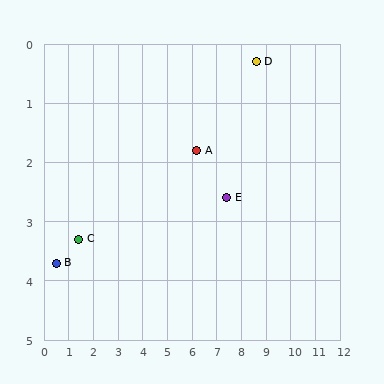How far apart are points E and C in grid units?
Points E and C are about 6.0 grid units apart.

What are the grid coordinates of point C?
Point C is at approximately (1.4, 3.3).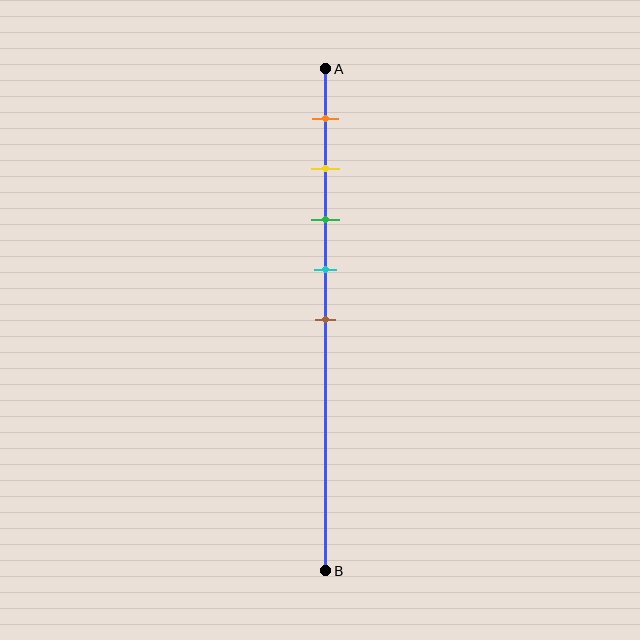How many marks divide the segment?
There are 5 marks dividing the segment.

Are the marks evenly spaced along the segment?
Yes, the marks are approximately evenly spaced.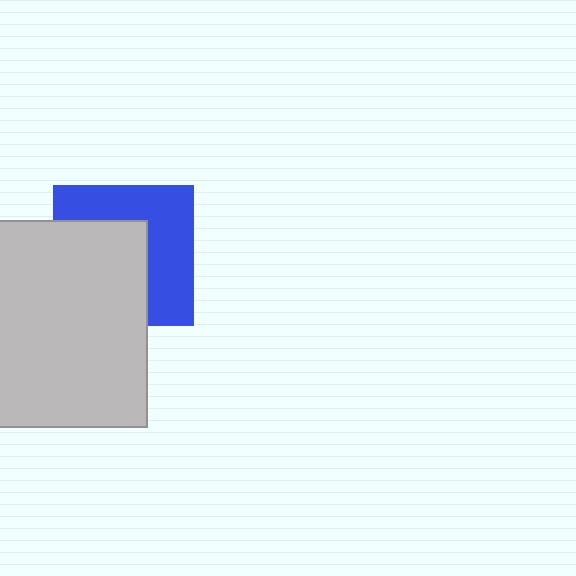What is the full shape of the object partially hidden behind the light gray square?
The partially hidden object is a blue square.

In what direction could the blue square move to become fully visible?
The blue square could move toward the upper-right. That would shift it out from behind the light gray square entirely.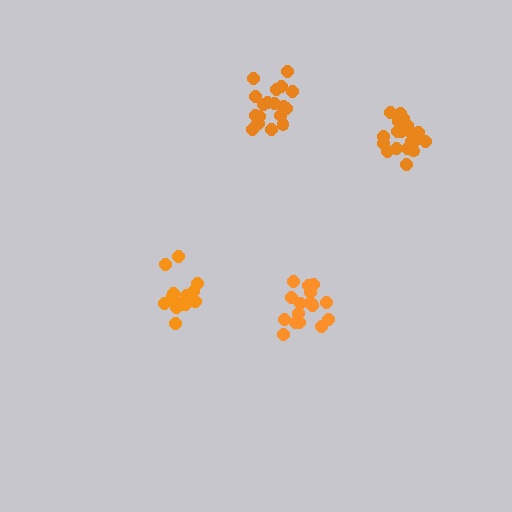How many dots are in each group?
Group 1: 19 dots, Group 2: 15 dots, Group 3: 20 dots, Group 4: 18 dots (72 total).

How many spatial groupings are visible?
There are 4 spatial groupings.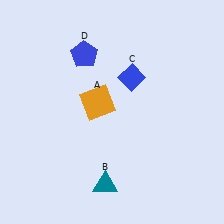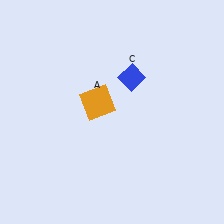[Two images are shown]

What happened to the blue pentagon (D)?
The blue pentagon (D) was removed in Image 2. It was in the top-left area of Image 1.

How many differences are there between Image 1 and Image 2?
There are 2 differences between the two images.